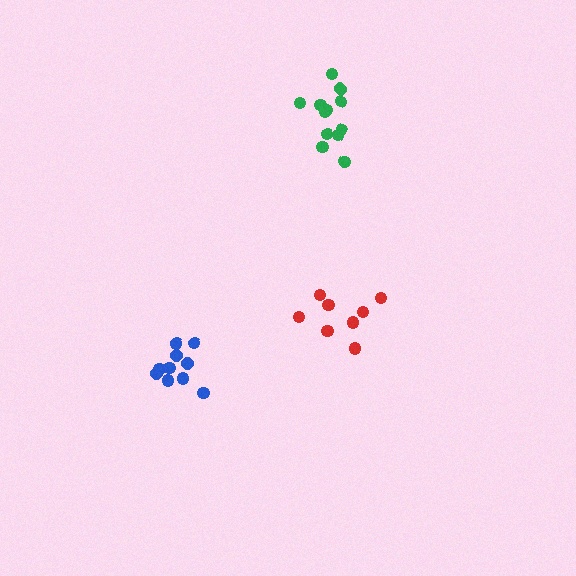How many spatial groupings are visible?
There are 3 spatial groupings.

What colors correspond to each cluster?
The clusters are colored: blue, red, green.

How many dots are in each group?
Group 1: 10 dots, Group 2: 8 dots, Group 3: 12 dots (30 total).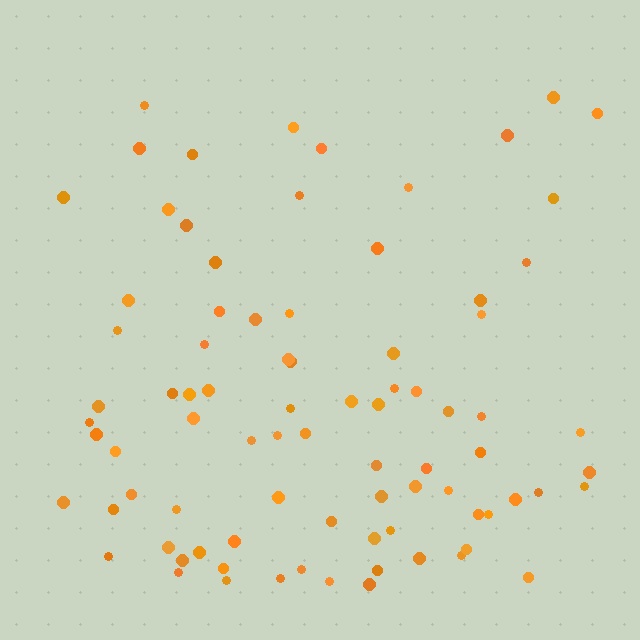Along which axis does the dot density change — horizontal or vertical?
Vertical.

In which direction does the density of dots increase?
From top to bottom, with the bottom side densest.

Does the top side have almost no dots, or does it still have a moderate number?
Still a moderate number, just noticeably fewer than the bottom.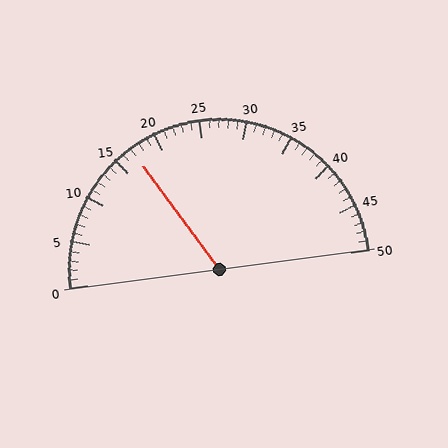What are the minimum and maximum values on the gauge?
The gauge ranges from 0 to 50.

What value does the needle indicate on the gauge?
The needle indicates approximately 17.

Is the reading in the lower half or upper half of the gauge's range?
The reading is in the lower half of the range (0 to 50).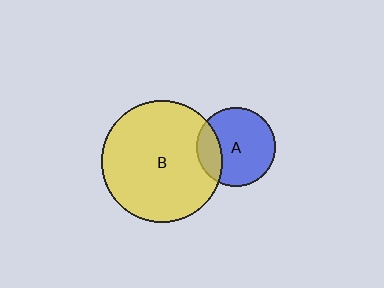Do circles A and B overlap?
Yes.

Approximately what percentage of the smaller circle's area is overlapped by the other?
Approximately 20%.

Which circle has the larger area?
Circle B (yellow).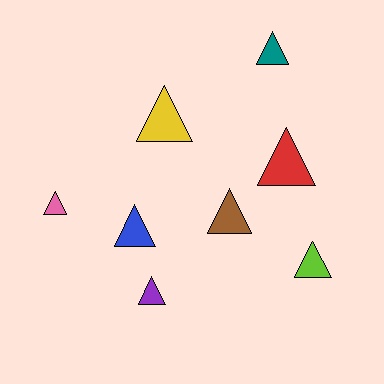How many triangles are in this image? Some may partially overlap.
There are 8 triangles.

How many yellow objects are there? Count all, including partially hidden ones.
There is 1 yellow object.